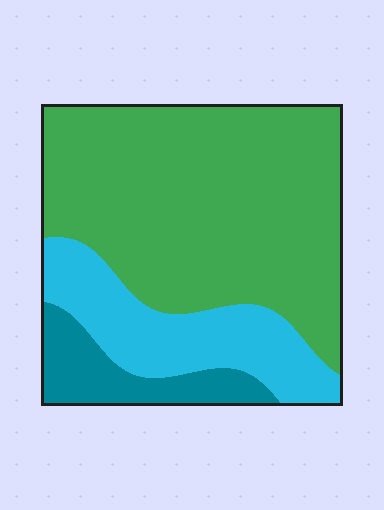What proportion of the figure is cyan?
Cyan takes up between a sixth and a third of the figure.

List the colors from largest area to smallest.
From largest to smallest: green, cyan, teal.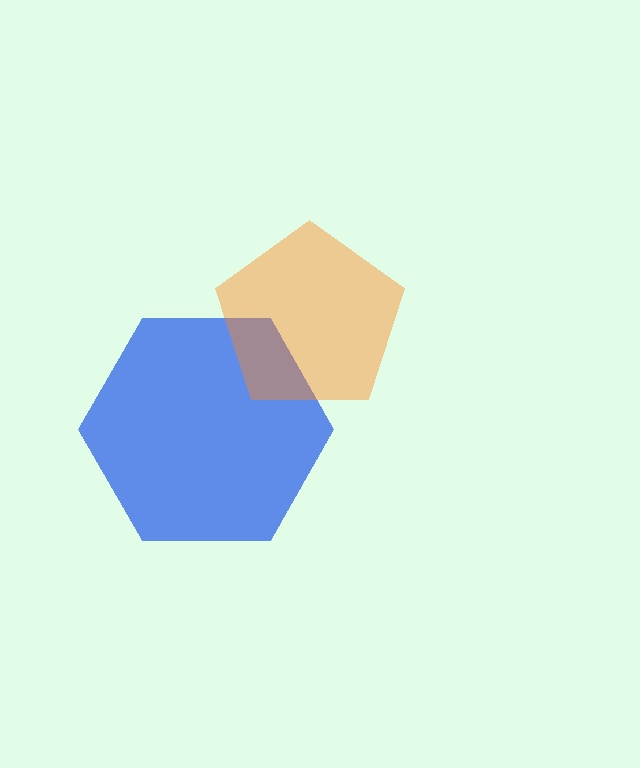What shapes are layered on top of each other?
The layered shapes are: a blue hexagon, an orange pentagon.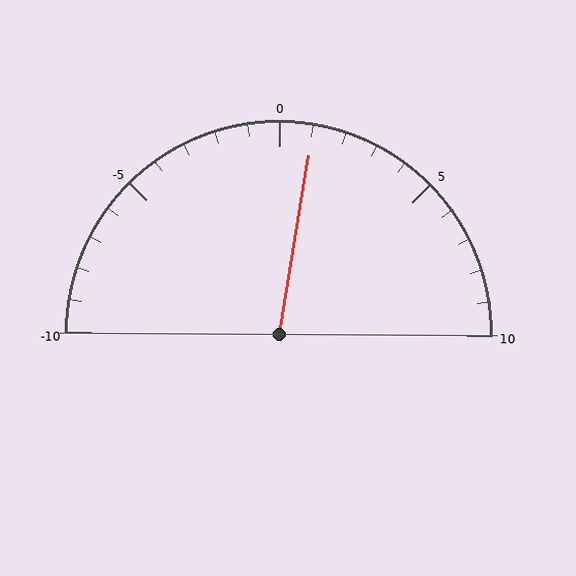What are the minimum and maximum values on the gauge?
The gauge ranges from -10 to 10.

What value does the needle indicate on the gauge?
The needle indicates approximately 1.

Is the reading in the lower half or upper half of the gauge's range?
The reading is in the upper half of the range (-10 to 10).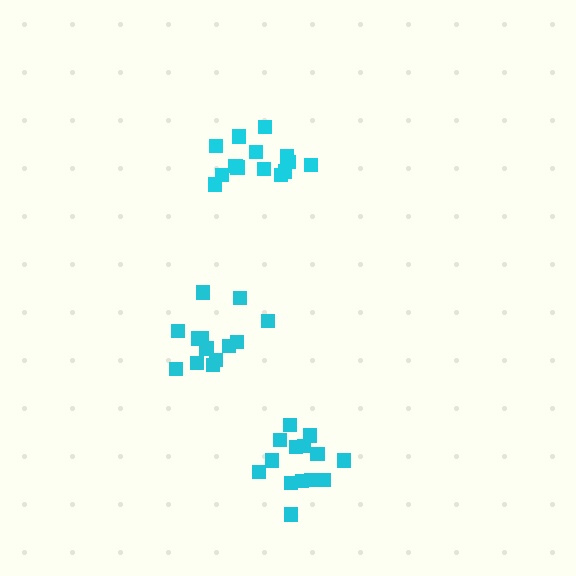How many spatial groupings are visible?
There are 3 spatial groupings.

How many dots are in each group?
Group 1: 13 dots, Group 2: 14 dots, Group 3: 14 dots (41 total).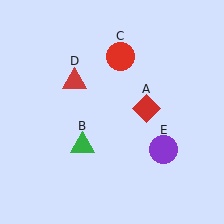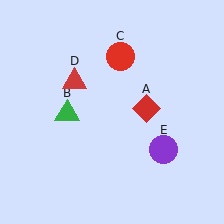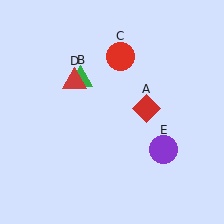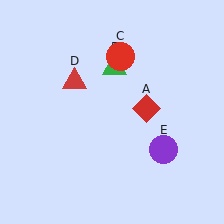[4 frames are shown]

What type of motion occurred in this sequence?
The green triangle (object B) rotated clockwise around the center of the scene.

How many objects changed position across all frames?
1 object changed position: green triangle (object B).